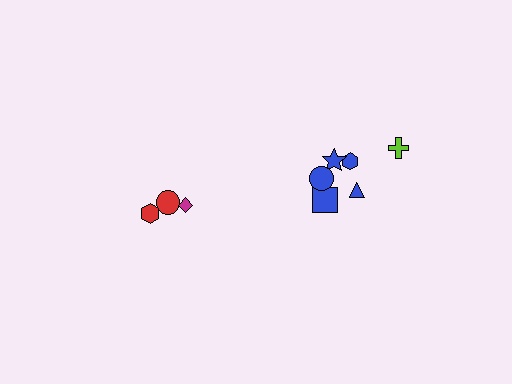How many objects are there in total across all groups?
There are 9 objects.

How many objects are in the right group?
There are 6 objects.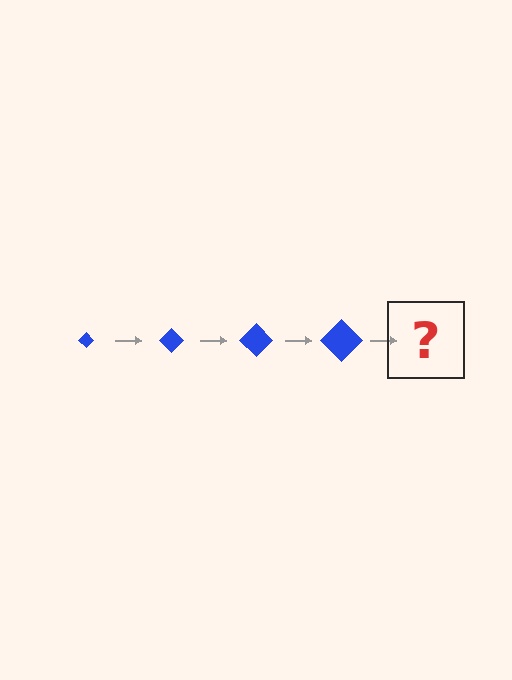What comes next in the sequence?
The next element should be a blue diamond, larger than the previous one.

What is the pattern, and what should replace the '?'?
The pattern is that the diamond gets progressively larger each step. The '?' should be a blue diamond, larger than the previous one.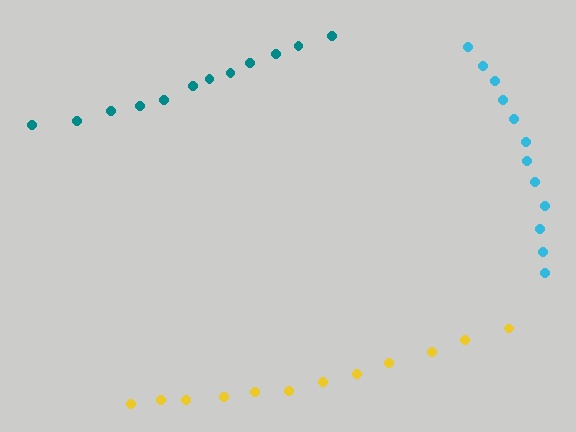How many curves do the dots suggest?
There are 3 distinct paths.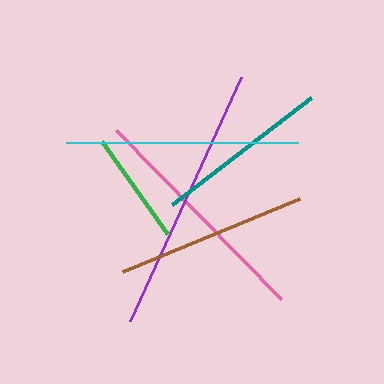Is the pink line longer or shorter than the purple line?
The purple line is longer than the pink line.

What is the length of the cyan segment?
The cyan segment is approximately 232 pixels long.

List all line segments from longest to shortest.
From longest to shortest: purple, pink, cyan, brown, teal, green.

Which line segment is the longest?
The purple line is the longest at approximately 269 pixels.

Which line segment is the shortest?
The green line is the shortest at approximately 114 pixels.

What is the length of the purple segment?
The purple segment is approximately 269 pixels long.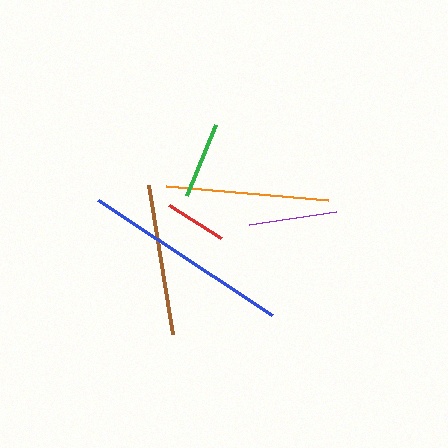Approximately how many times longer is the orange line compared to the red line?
The orange line is approximately 2.6 times the length of the red line.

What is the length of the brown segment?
The brown segment is approximately 151 pixels long.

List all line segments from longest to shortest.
From longest to shortest: blue, orange, brown, purple, green, red.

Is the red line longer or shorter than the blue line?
The blue line is longer than the red line.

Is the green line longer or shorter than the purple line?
The purple line is longer than the green line.